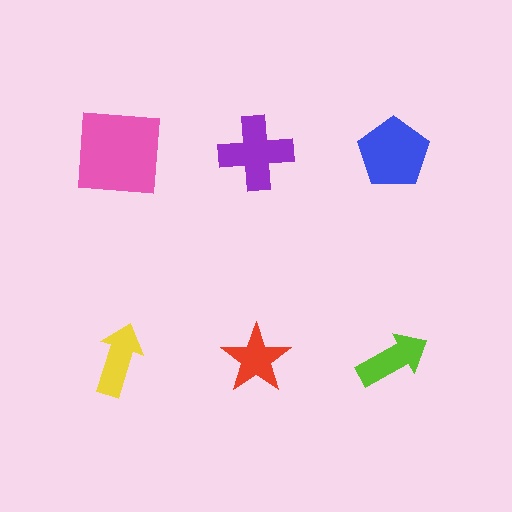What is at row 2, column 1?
A yellow arrow.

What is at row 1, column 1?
A pink square.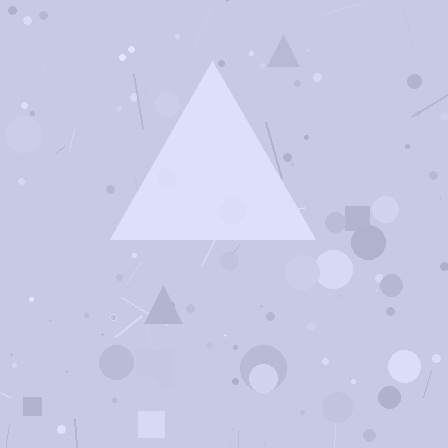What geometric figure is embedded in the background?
A triangle is embedded in the background.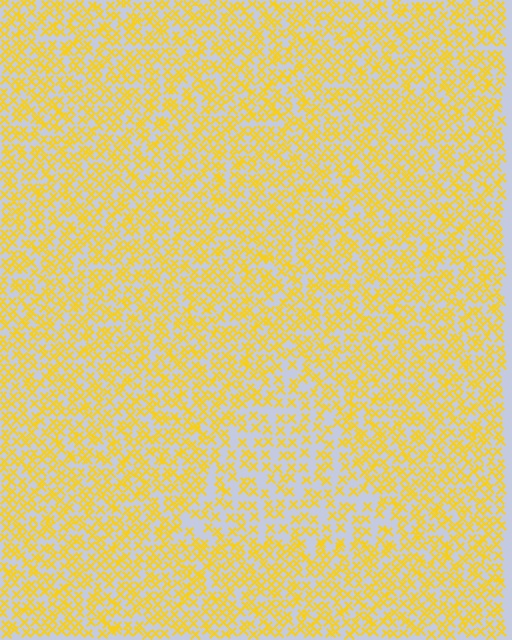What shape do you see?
I see a triangle.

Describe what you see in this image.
The image contains small yellow elements arranged at two different densities. A triangle-shaped region is visible where the elements are less densely packed than the surrounding area.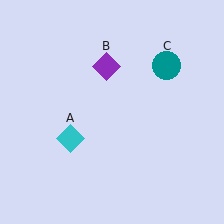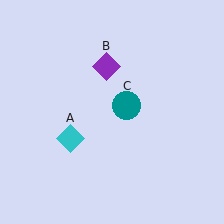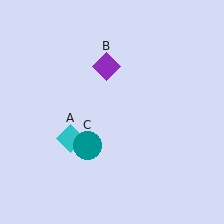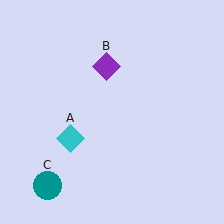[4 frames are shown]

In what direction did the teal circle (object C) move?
The teal circle (object C) moved down and to the left.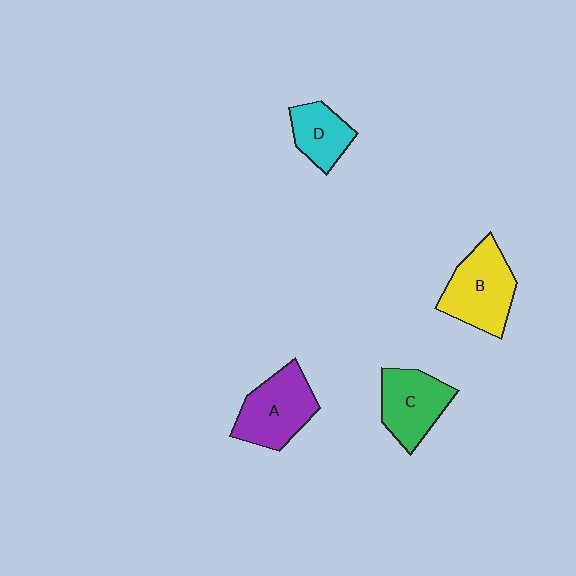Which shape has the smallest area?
Shape D (cyan).